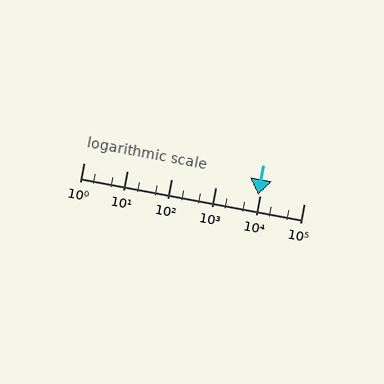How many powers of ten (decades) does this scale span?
The scale spans 5 decades, from 1 to 100000.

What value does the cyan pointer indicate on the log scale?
The pointer indicates approximately 9000.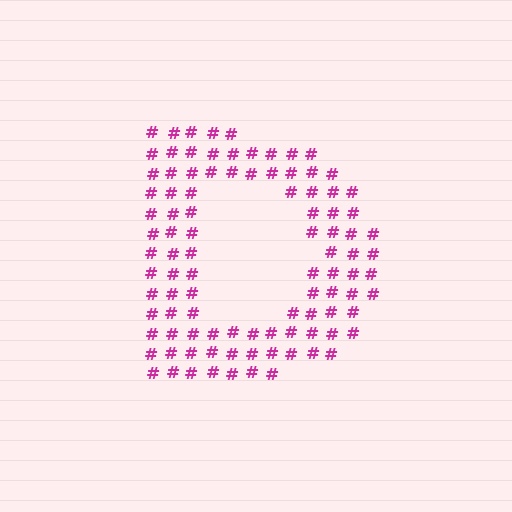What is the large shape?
The large shape is the letter D.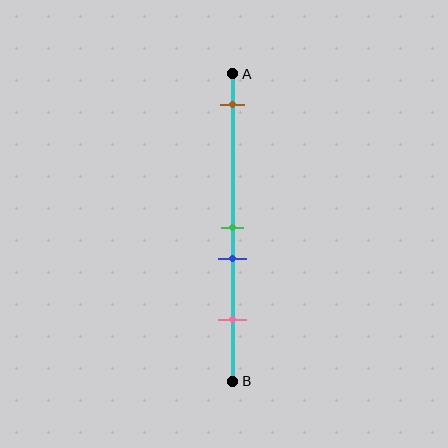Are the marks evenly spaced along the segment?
No, the marks are not evenly spaced.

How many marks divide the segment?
There are 4 marks dividing the segment.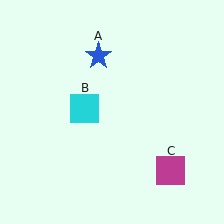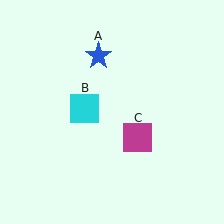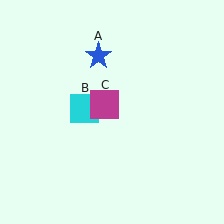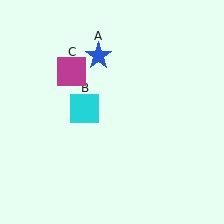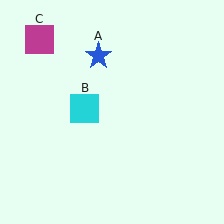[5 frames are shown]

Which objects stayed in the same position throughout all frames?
Blue star (object A) and cyan square (object B) remained stationary.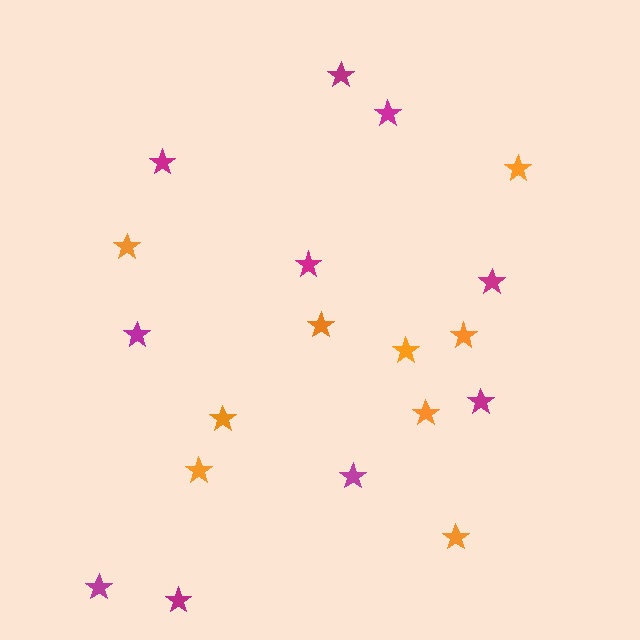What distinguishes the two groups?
There are 2 groups: one group of magenta stars (10) and one group of orange stars (9).